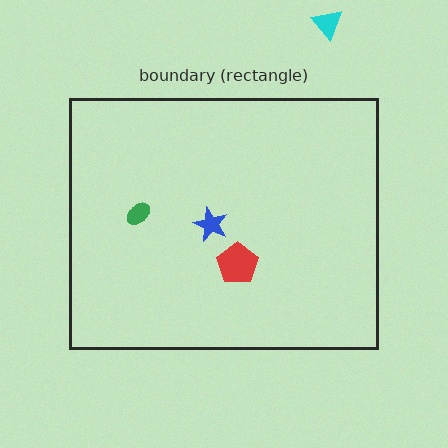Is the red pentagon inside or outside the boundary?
Inside.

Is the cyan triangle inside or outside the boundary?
Outside.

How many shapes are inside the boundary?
3 inside, 1 outside.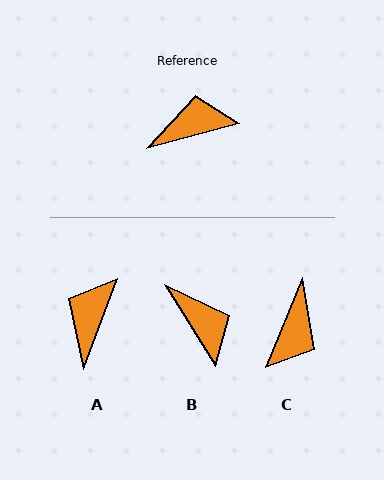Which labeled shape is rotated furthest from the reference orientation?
C, about 127 degrees away.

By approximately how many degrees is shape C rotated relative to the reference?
Approximately 127 degrees clockwise.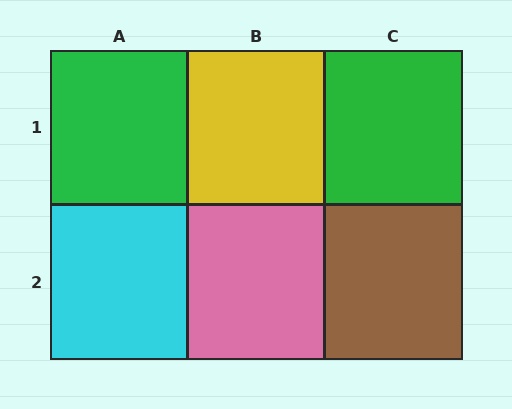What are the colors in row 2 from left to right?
Cyan, pink, brown.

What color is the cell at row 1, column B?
Yellow.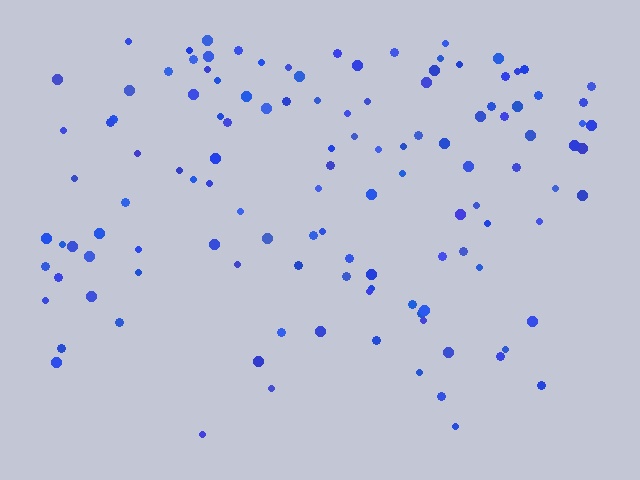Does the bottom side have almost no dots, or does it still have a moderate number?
Still a moderate number, just noticeably fewer than the top.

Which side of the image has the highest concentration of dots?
The top.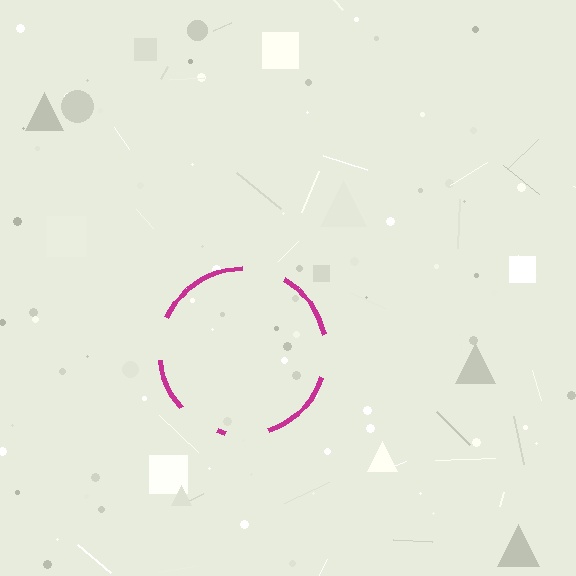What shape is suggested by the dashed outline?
The dashed outline suggests a circle.